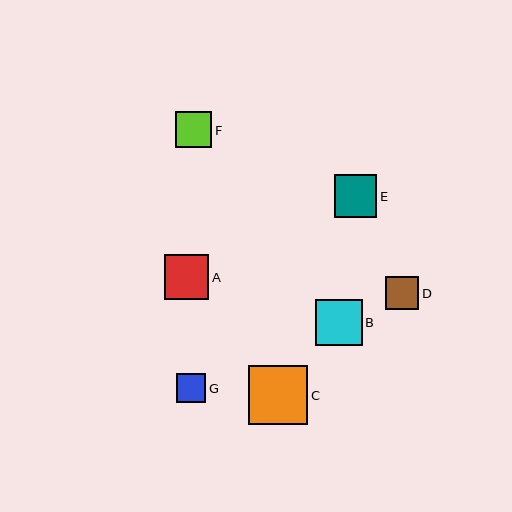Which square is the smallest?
Square G is the smallest with a size of approximately 30 pixels.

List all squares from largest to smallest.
From largest to smallest: C, B, A, E, F, D, G.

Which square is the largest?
Square C is the largest with a size of approximately 60 pixels.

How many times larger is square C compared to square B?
Square C is approximately 1.3 times the size of square B.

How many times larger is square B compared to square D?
Square B is approximately 1.4 times the size of square D.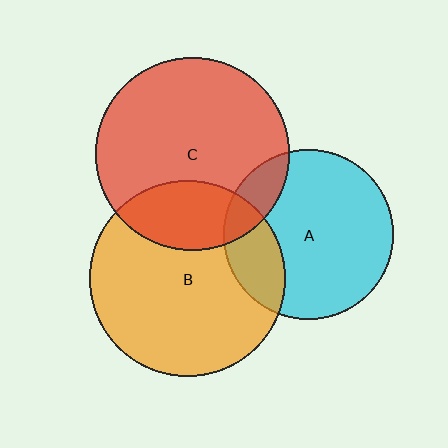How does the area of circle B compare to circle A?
Approximately 1.3 times.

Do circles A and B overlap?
Yes.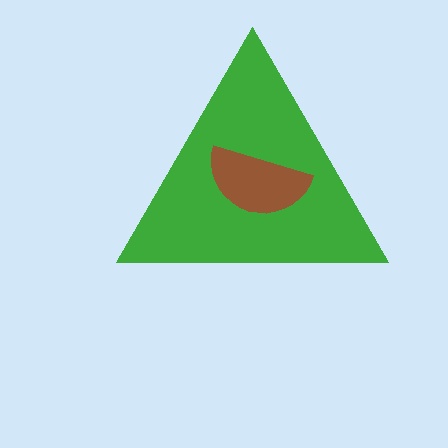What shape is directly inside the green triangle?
The brown semicircle.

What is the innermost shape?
The brown semicircle.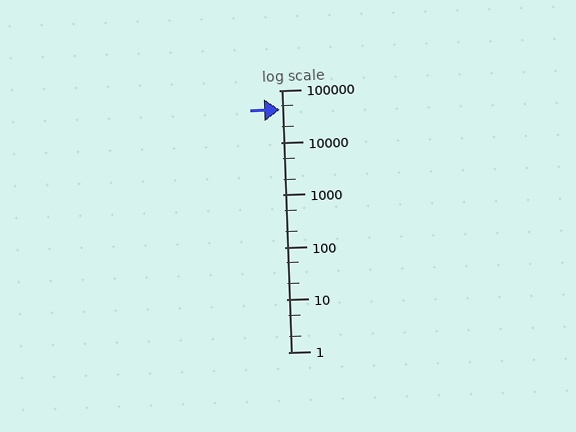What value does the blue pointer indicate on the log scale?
The pointer indicates approximately 42000.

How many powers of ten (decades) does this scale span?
The scale spans 5 decades, from 1 to 100000.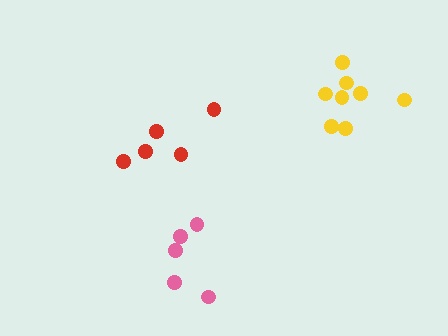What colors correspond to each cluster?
The clusters are colored: yellow, pink, red.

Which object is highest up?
The yellow cluster is topmost.